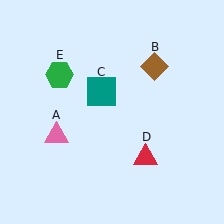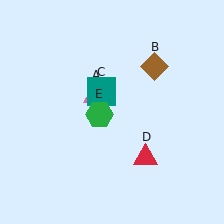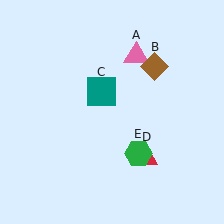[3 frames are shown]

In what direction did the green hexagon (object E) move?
The green hexagon (object E) moved down and to the right.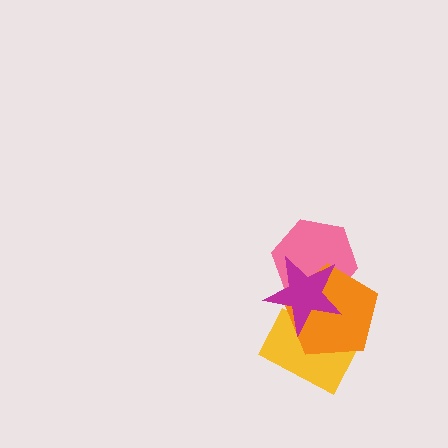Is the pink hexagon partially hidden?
Yes, it is partially covered by another shape.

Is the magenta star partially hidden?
No, no other shape covers it.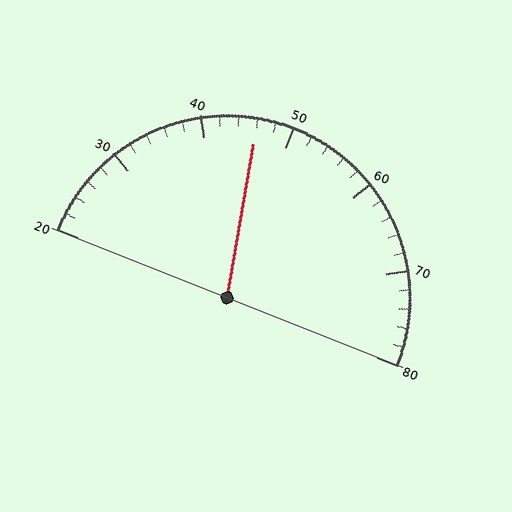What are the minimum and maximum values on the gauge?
The gauge ranges from 20 to 80.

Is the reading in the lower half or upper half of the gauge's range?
The reading is in the lower half of the range (20 to 80).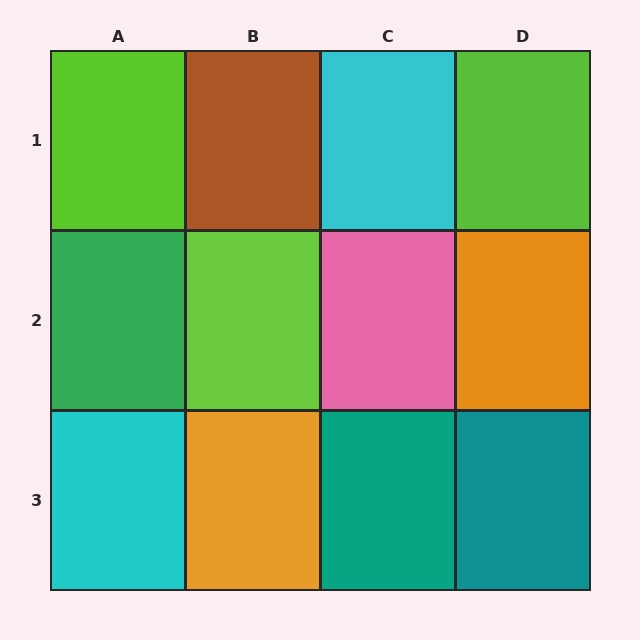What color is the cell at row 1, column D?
Lime.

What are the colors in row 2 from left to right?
Green, lime, pink, orange.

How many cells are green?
1 cell is green.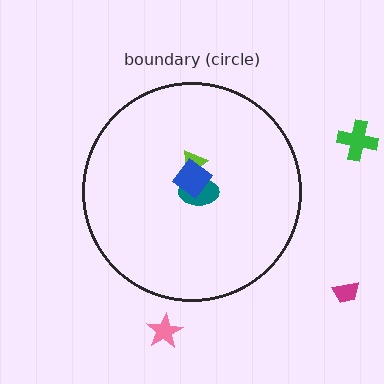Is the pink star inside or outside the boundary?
Outside.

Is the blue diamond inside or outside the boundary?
Inside.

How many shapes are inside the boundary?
3 inside, 3 outside.